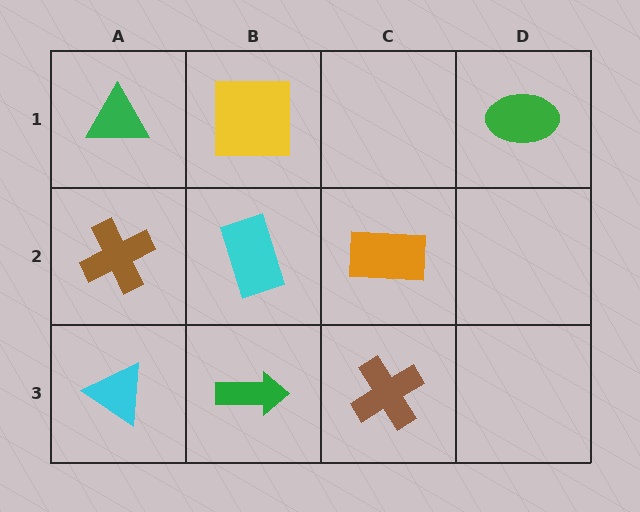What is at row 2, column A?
A brown cross.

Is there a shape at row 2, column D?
No, that cell is empty.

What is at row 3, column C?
A brown cross.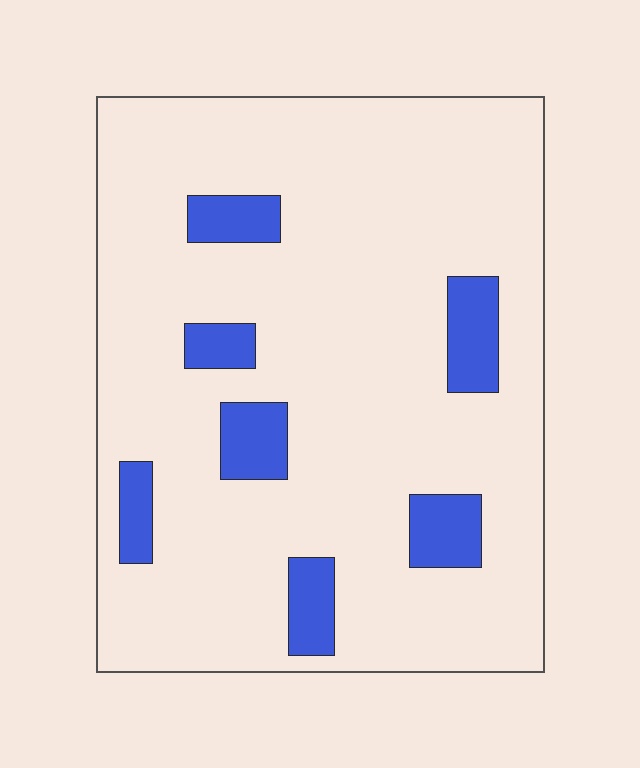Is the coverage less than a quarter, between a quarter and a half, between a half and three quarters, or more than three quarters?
Less than a quarter.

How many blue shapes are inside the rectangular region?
7.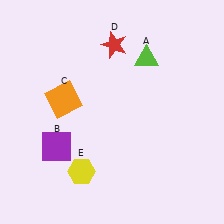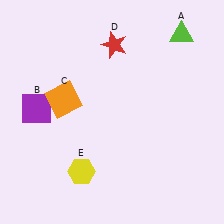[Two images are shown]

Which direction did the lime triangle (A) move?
The lime triangle (A) moved right.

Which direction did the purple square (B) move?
The purple square (B) moved up.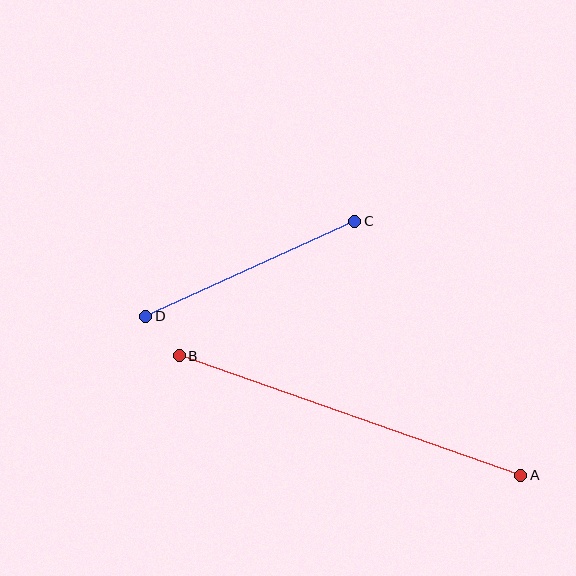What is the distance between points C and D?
The distance is approximately 229 pixels.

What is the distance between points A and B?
The distance is approximately 362 pixels.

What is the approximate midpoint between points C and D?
The midpoint is at approximately (250, 269) pixels.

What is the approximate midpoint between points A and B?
The midpoint is at approximately (350, 415) pixels.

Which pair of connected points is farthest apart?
Points A and B are farthest apart.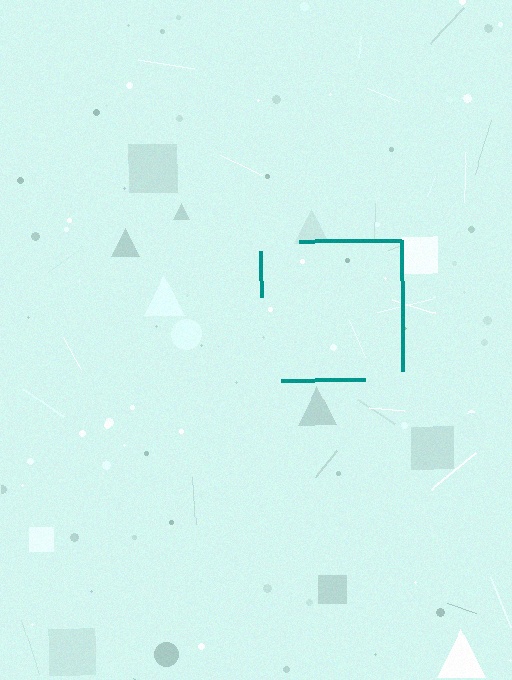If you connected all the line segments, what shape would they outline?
They would outline a square.